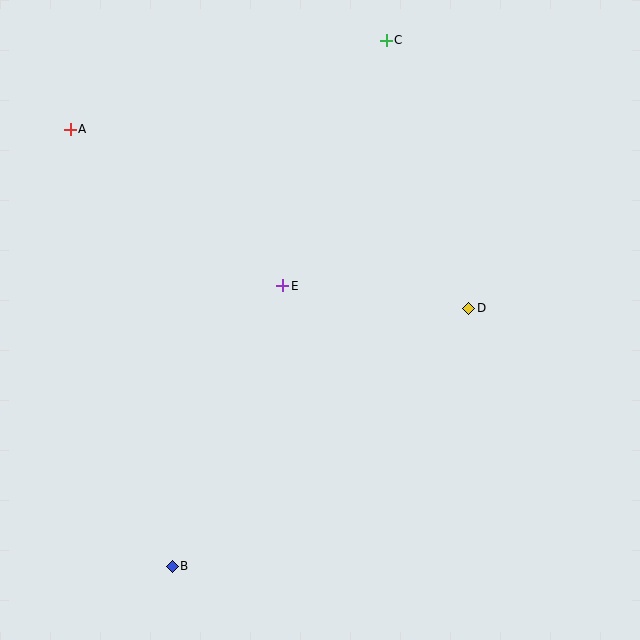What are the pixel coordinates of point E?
Point E is at (283, 286).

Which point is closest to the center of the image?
Point E at (283, 286) is closest to the center.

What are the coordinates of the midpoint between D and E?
The midpoint between D and E is at (376, 297).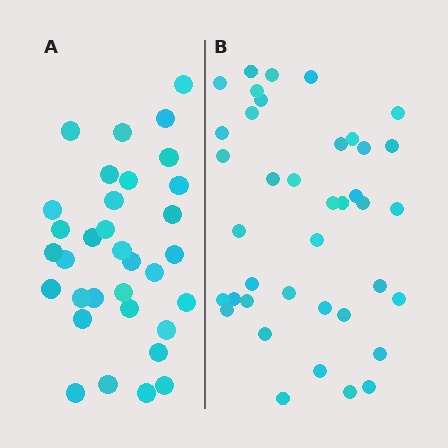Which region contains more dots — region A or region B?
Region B (the right region) has more dots.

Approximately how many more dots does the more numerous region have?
Region B has about 6 more dots than region A.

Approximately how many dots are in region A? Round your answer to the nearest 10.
About 30 dots. (The exact count is 33, which rounds to 30.)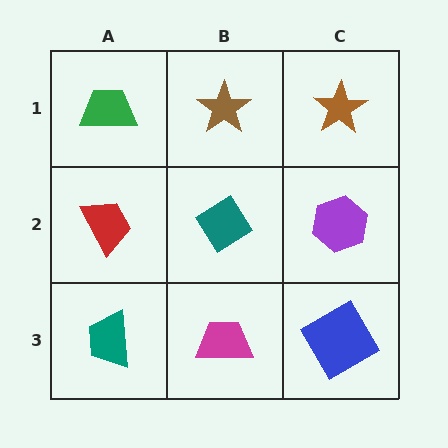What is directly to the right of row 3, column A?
A magenta trapezoid.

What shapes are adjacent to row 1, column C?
A purple hexagon (row 2, column C), a brown star (row 1, column B).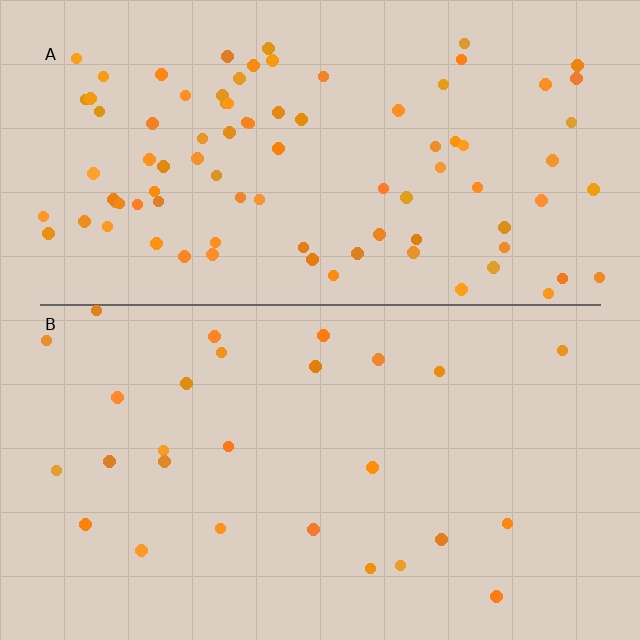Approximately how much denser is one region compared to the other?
Approximately 3.3× — region A over region B.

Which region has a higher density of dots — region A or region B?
A (the top).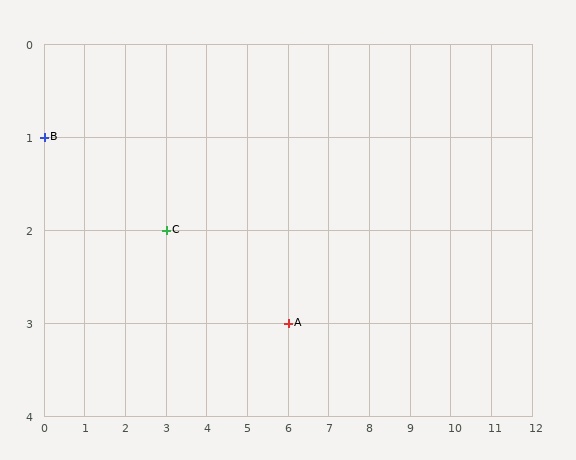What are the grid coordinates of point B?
Point B is at grid coordinates (0, 1).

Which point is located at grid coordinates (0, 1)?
Point B is at (0, 1).